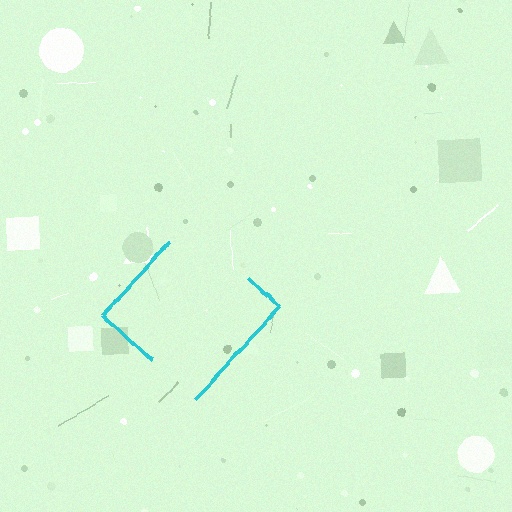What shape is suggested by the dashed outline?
The dashed outline suggests a diamond.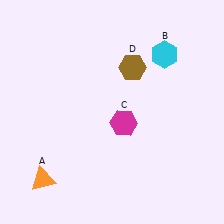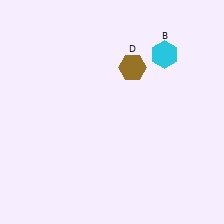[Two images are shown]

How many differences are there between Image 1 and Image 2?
There are 2 differences between the two images.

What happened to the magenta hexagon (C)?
The magenta hexagon (C) was removed in Image 2. It was in the bottom-right area of Image 1.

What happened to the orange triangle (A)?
The orange triangle (A) was removed in Image 2. It was in the bottom-left area of Image 1.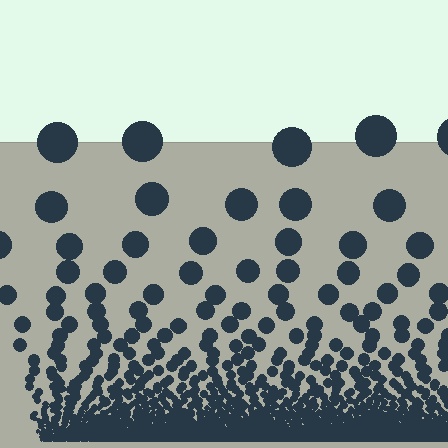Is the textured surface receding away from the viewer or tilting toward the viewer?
The surface appears to tilt toward the viewer. Texture elements get larger and sparser toward the top.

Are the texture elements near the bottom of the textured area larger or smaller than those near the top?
Smaller. The gradient is inverted — elements near the bottom are smaller and denser.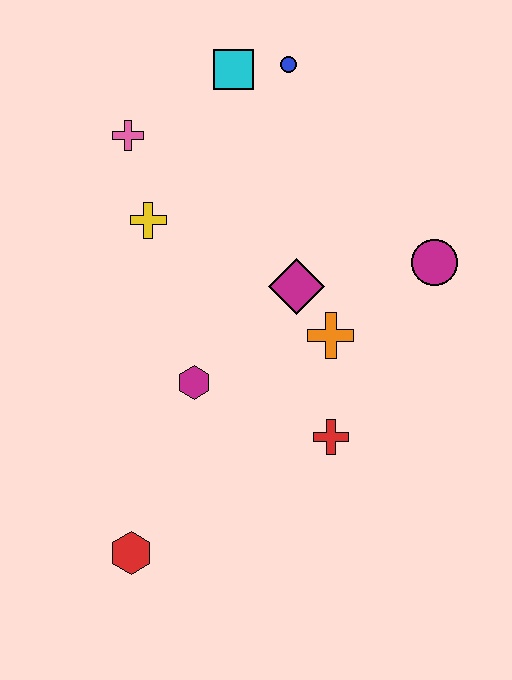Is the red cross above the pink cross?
No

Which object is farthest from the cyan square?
The red hexagon is farthest from the cyan square.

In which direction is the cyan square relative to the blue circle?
The cyan square is to the left of the blue circle.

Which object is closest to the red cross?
The orange cross is closest to the red cross.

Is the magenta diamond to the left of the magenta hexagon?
No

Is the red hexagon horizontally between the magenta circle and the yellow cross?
No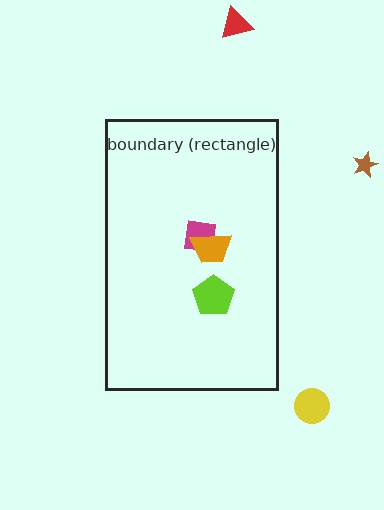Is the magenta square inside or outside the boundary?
Inside.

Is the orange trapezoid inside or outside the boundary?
Inside.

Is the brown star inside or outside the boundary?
Outside.